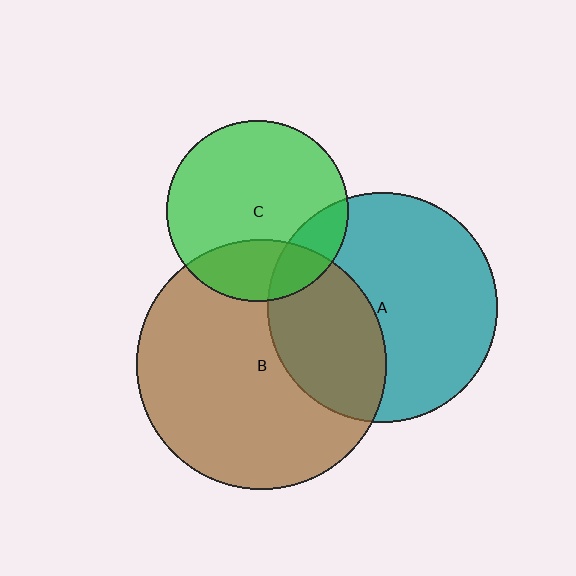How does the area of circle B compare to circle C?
Approximately 1.9 times.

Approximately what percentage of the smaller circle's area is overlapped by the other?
Approximately 25%.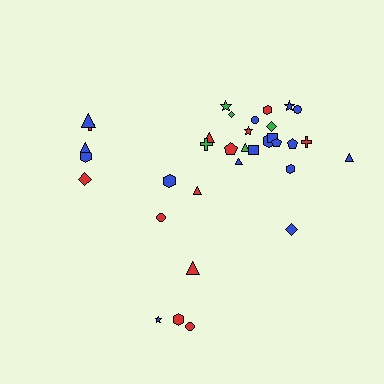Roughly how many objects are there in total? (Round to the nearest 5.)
Roughly 35 objects in total.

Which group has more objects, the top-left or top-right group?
The top-right group.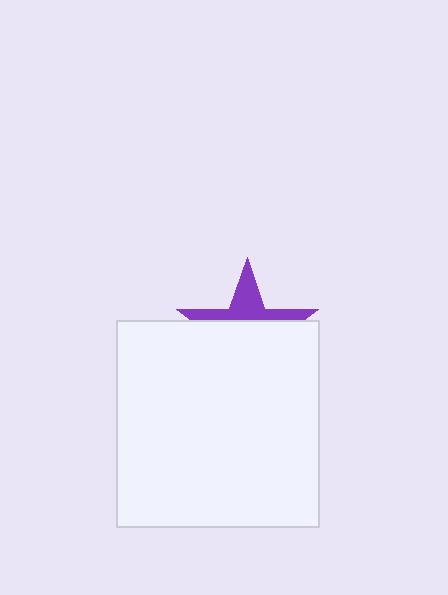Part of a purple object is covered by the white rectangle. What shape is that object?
It is a star.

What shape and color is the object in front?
The object in front is a white rectangle.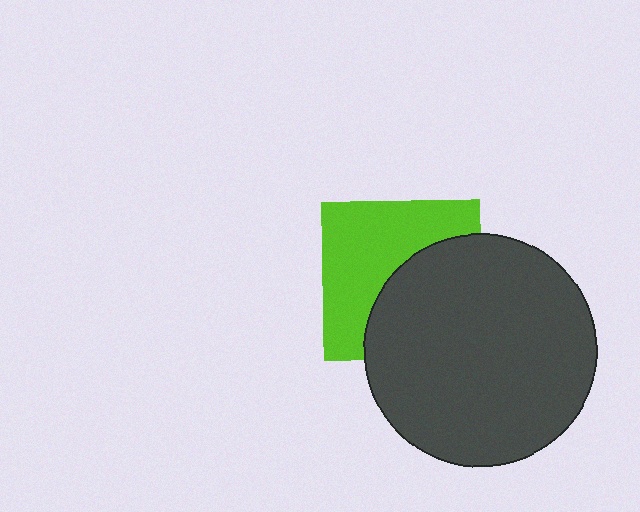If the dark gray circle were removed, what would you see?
You would see the complete lime square.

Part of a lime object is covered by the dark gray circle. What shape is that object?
It is a square.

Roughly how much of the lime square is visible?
About half of it is visible (roughly 53%).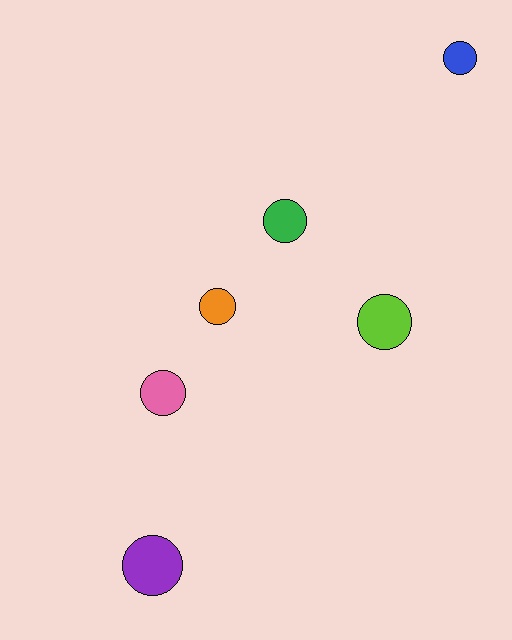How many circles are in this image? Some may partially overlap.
There are 6 circles.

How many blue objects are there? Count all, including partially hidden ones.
There is 1 blue object.